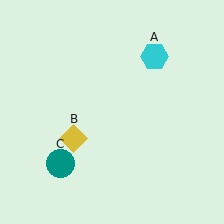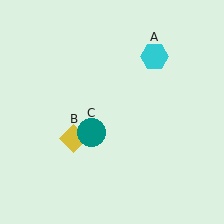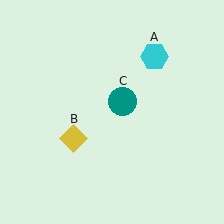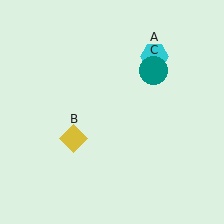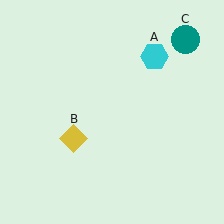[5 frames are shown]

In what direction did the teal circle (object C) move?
The teal circle (object C) moved up and to the right.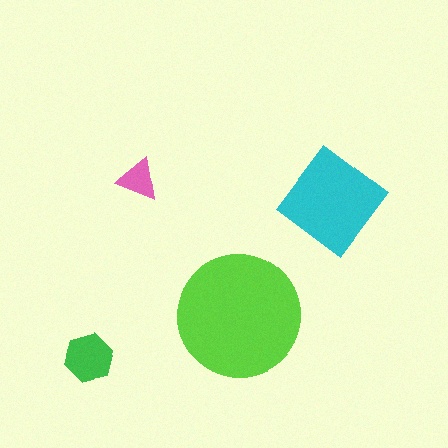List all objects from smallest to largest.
The pink triangle, the green hexagon, the cyan diamond, the lime circle.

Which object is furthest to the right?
The cyan diamond is rightmost.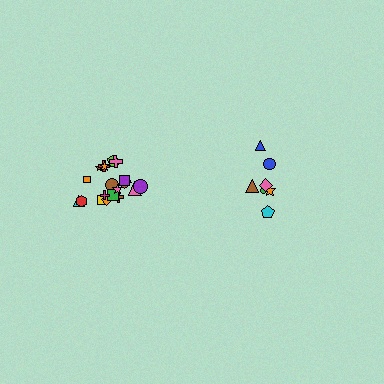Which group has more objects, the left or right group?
The left group.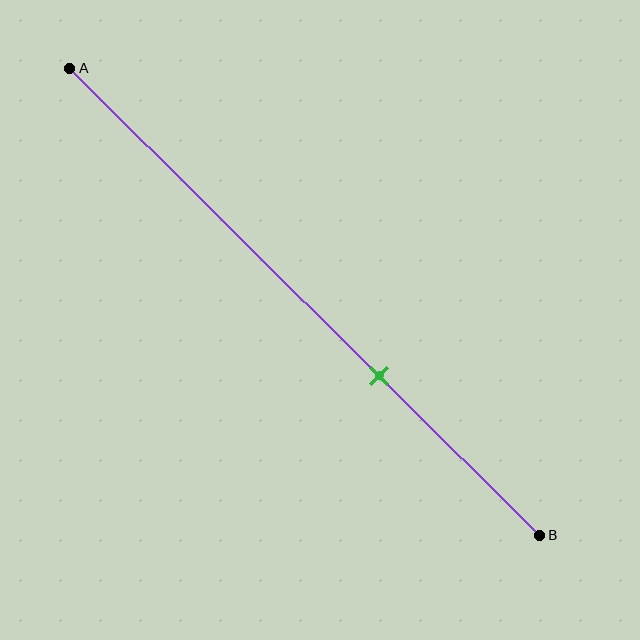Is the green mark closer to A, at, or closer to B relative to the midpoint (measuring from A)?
The green mark is closer to point B than the midpoint of segment AB.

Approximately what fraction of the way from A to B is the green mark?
The green mark is approximately 65% of the way from A to B.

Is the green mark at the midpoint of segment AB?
No, the mark is at about 65% from A, not at the 50% midpoint.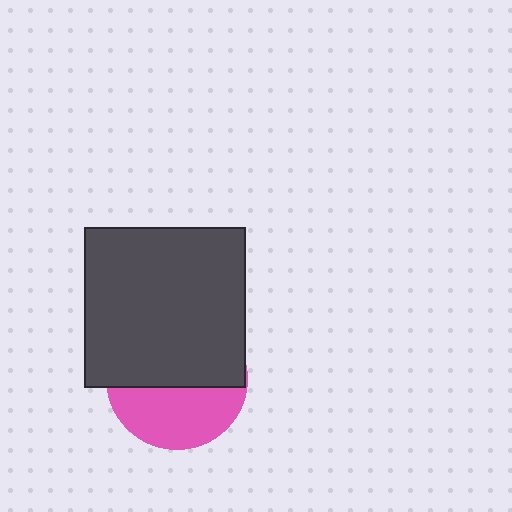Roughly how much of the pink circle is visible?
A small part of it is visible (roughly 43%).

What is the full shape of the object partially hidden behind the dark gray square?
The partially hidden object is a pink circle.